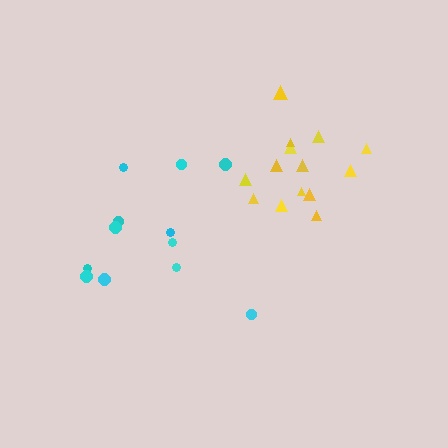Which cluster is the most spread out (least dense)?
Cyan.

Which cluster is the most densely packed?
Yellow.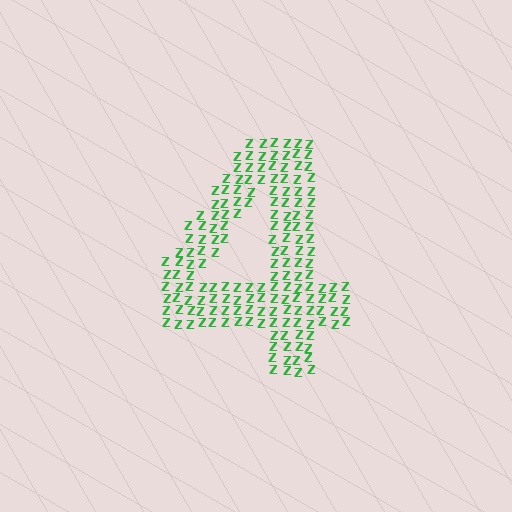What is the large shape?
The large shape is the digit 4.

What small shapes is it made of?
It is made of small letter Z's.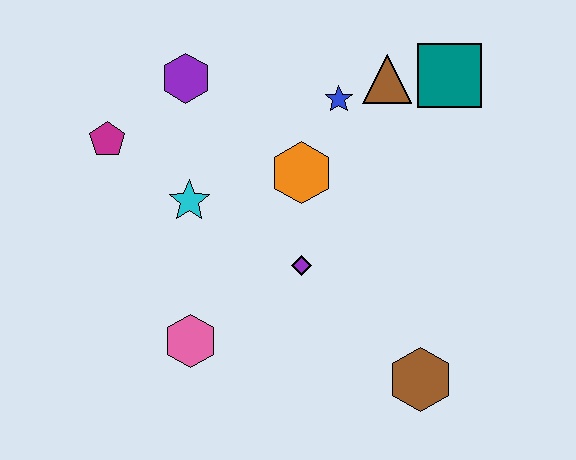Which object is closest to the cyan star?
The magenta pentagon is closest to the cyan star.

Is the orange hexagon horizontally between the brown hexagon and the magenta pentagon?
Yes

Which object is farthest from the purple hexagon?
The brown hexagon is farthest from the purple hexagon.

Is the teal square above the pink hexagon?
Yes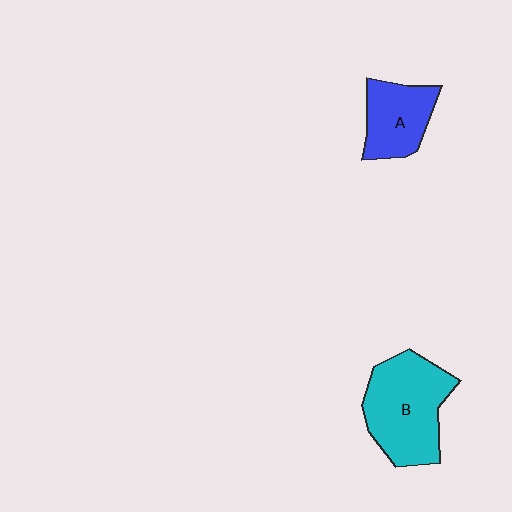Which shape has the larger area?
Shape B (cyan).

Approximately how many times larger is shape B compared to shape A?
Approximately 1.6 times.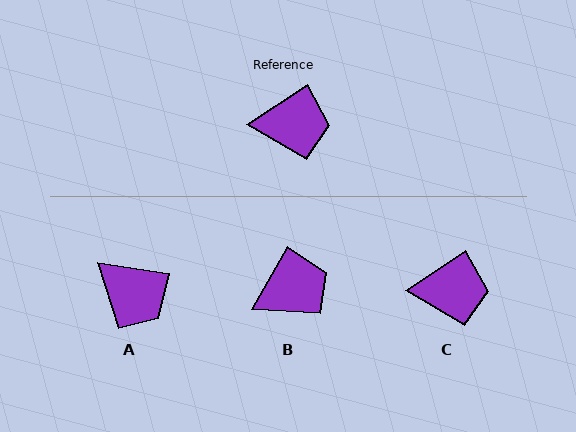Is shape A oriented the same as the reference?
No, it is off by about 42 degrees.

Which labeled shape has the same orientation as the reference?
C.